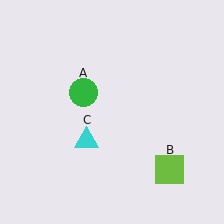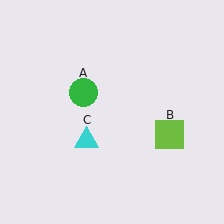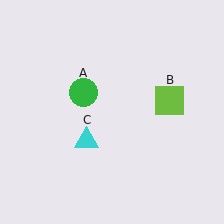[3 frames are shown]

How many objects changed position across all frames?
1 object changed position: lime square (object B).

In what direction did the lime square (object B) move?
The lime square (object B) moved up.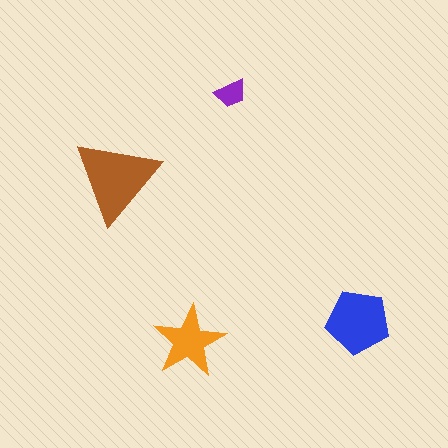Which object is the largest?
The brown triangle.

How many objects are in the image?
There are 4 objects in the image.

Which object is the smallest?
The purple trapezoid.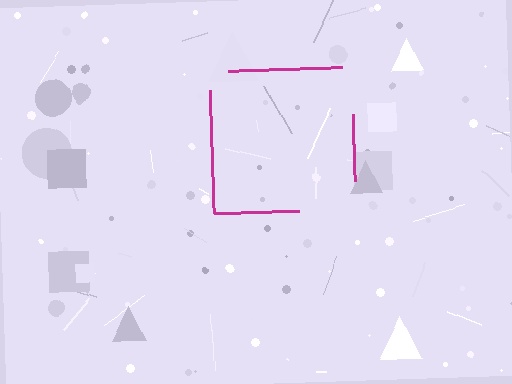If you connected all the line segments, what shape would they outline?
They would outline a square.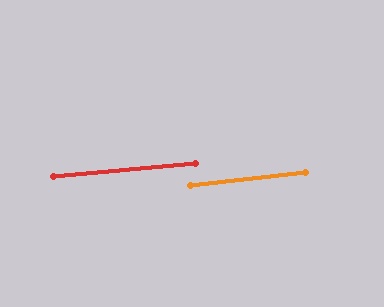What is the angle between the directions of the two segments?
Approximately 1 degree.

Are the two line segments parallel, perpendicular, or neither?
Parallel — their directions differ by only 0.7°.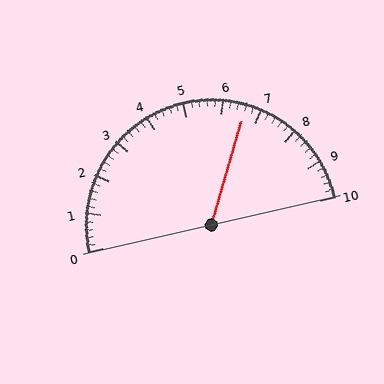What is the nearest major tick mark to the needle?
The nearest major tick mark is 7.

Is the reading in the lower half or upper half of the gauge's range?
The reading is in the upper half of the range (0 to 10).